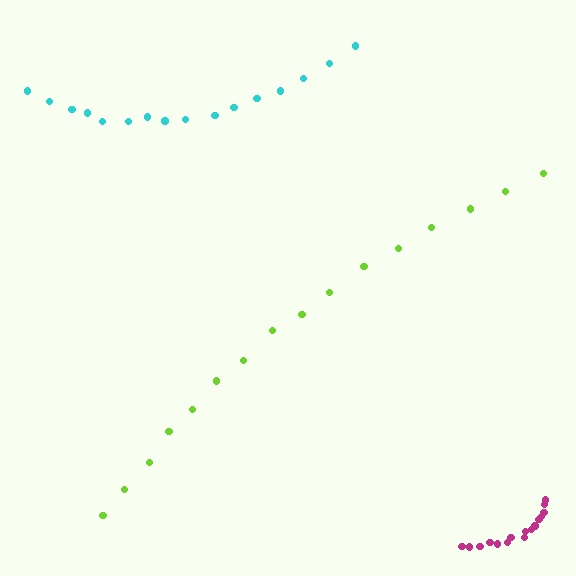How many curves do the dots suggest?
There are 3 distinct paths.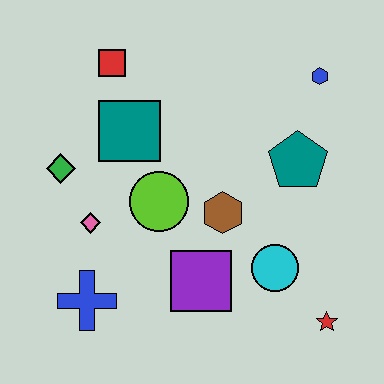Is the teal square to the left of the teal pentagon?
Yes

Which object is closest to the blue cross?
The pink diamond is closest to the blue cross.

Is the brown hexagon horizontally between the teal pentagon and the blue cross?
Yes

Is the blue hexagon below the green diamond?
No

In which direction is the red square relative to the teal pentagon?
The red square is to the left of the teal pentagon.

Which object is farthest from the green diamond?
The red star is farthest from the green diamond.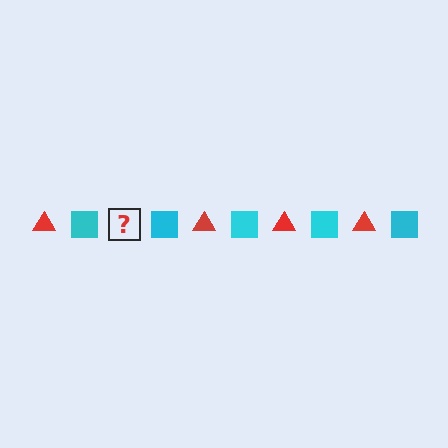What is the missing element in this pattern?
The missing element is a red triangle.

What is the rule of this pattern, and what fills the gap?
The rule is that the pattern alternates between red triangle and cyan square. The gap should be filled with a red triangle.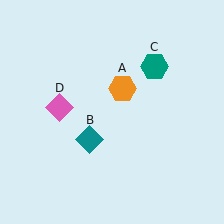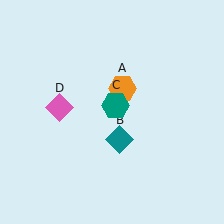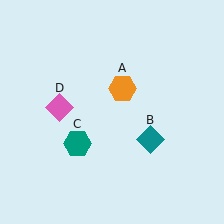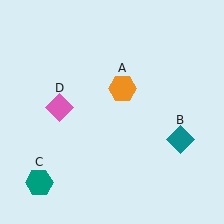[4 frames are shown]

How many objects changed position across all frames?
2 objects changed position: teal diamond (object B), teal hexagon (object C).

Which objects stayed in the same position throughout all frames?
Orange hexagon (object A) and pink diamond (object D) remained stationary.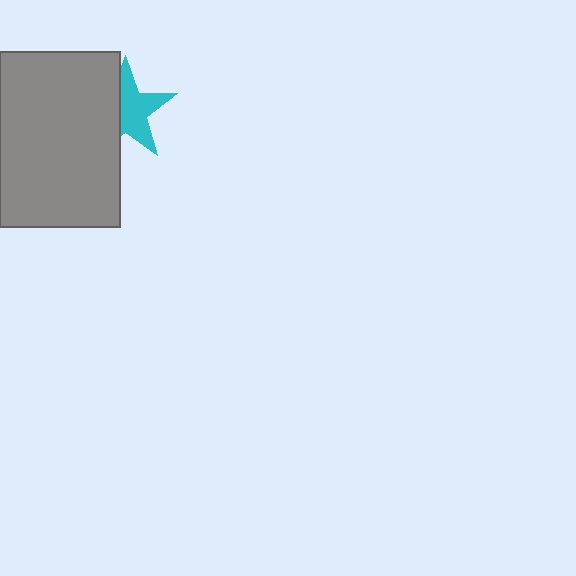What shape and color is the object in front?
The object in front is a gray rectangle.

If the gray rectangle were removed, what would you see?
You would see the complete cyan star.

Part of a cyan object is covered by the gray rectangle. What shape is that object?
It is a star.